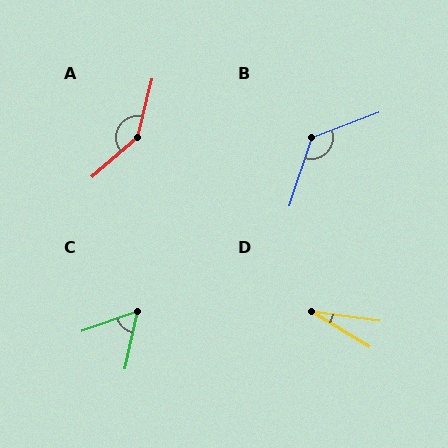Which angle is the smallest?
D, at approximately 23 degrees.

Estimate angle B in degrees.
Approximately 129 degrees.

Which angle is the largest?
A, at approximately 145 degrees.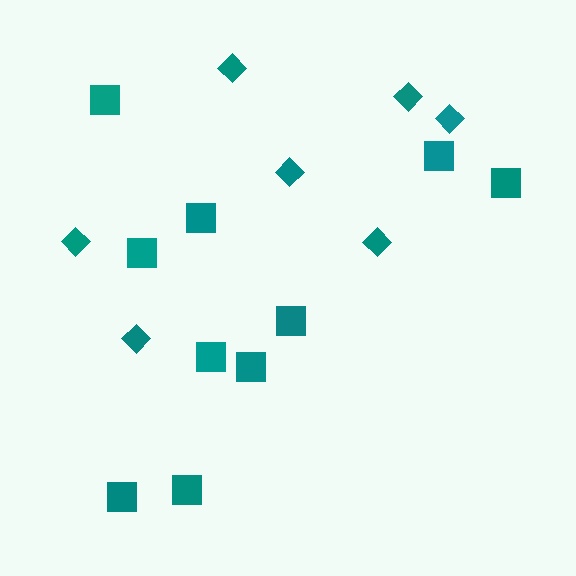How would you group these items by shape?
There are 2 groups: one group of diamonds (7) and one group of squares (10).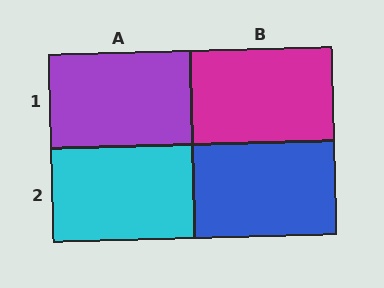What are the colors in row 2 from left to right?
Cyan, blue.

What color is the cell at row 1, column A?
Purple.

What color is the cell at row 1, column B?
Magenta.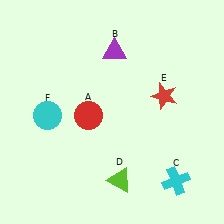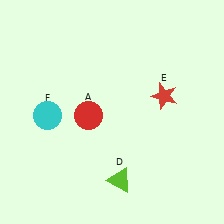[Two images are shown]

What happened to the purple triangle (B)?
The purple triangle (B) was removed in Image 2. It was in the top-right area of Image 1.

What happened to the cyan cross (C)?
The cyan cross (C) was removed in Image 2. It was in the bottom-right area of Image 1.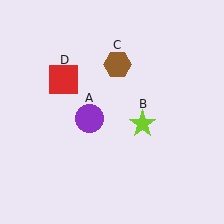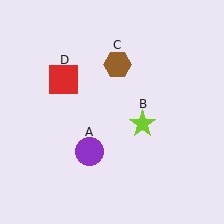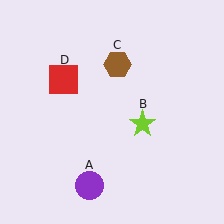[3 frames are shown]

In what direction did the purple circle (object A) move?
The purple circle (object A) moved down.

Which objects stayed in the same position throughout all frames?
Lime star (object B) and brown hexagon (object C) and red square (object D) remained stationary.